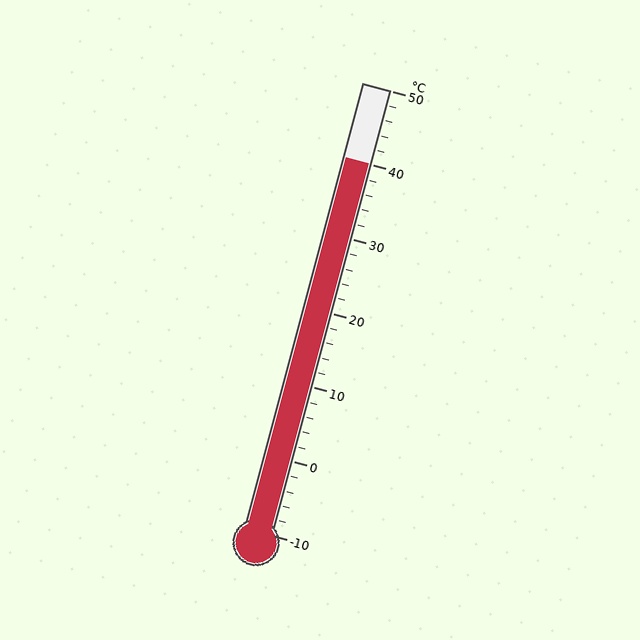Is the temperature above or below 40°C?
The temperature is at 40°C.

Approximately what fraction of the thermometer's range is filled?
The thermometer is filled to approximately 85% of its range.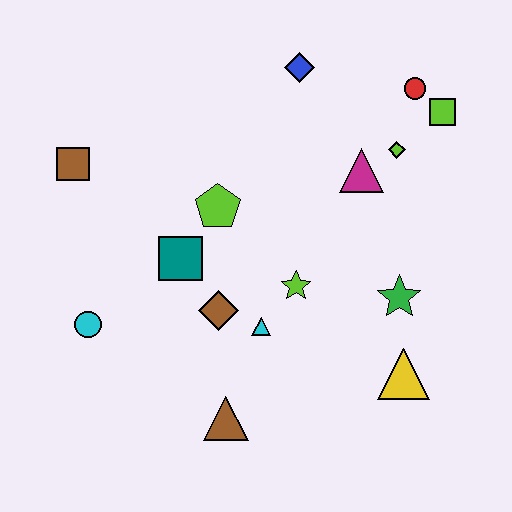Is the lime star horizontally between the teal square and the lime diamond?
Yes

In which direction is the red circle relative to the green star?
The red circle is above the green star.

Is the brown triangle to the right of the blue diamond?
No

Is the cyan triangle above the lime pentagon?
No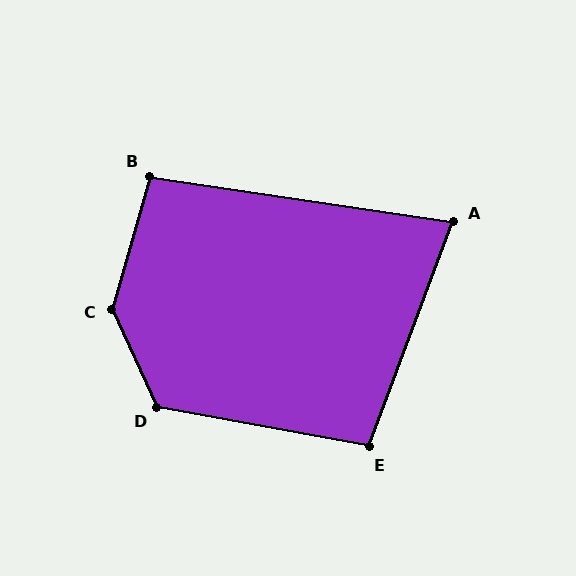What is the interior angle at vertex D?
Approximately 125 degrees (obtuse).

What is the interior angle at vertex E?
Approximately 100 degrees (obtuse).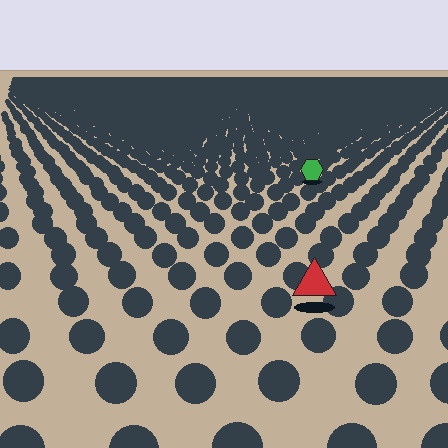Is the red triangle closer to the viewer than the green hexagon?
Yes. The red triangle is closer — you can tell from the texture gradient: the ground texture is coarser near it.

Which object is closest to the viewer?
The red triangle is closest. The texture marks near it are larger and more spread out.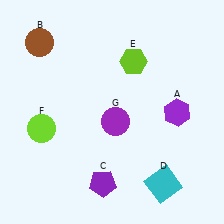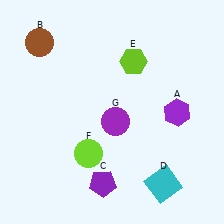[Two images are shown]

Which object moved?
The lime circle (F) moved right.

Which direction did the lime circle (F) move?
The lime circle (F) moved right.